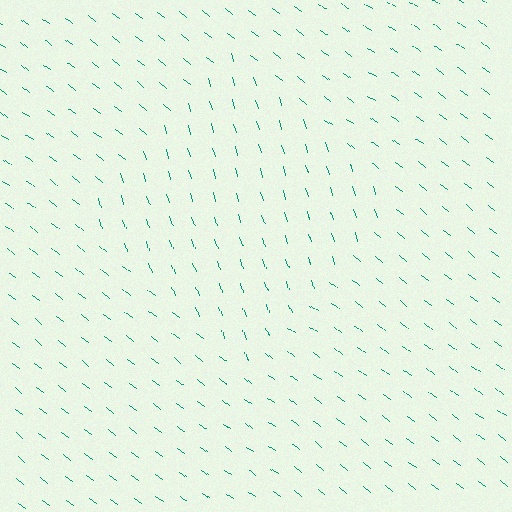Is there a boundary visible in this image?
Yes, there is a texture boundary formed by a change in line orientation.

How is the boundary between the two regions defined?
The boundary is defined purely by a change in line orientation (approximately 36 degrees difference). All lines are the same color and thickness.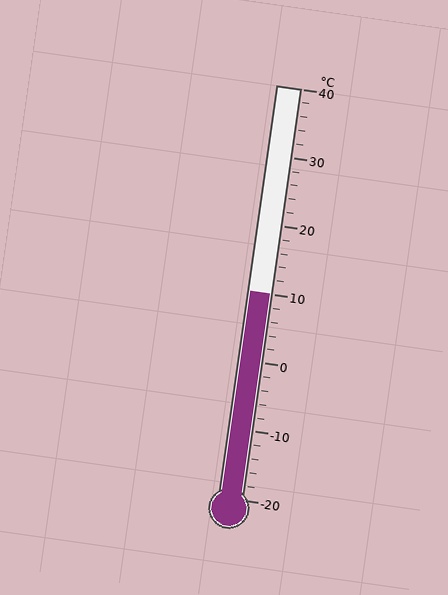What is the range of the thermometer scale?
The thermometer scale ranges from -20°C to 40°C.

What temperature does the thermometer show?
The thermometer shows approximately 10°C.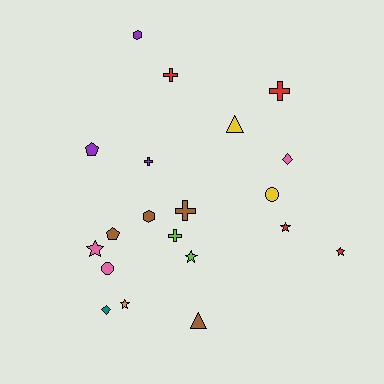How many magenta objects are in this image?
There are no magenta objects.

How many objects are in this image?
There are 20 objects.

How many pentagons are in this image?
There are 2 pentagons.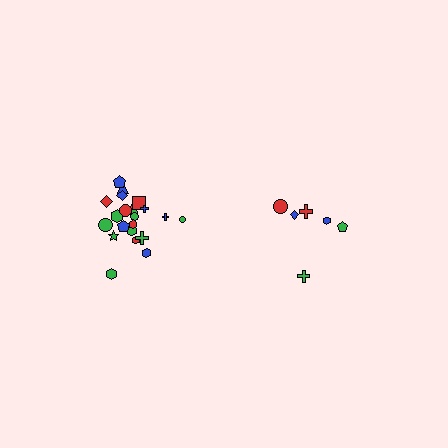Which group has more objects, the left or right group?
The left group.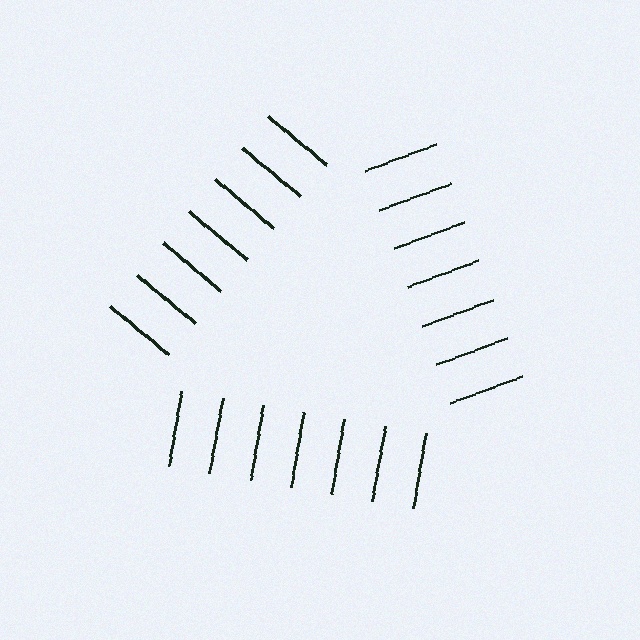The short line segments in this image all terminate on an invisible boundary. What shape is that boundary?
An illusory triangle — the line segments terminate on its edges but no continuous stroke is drawn.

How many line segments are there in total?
21 — 7 along each of the 3 edges.